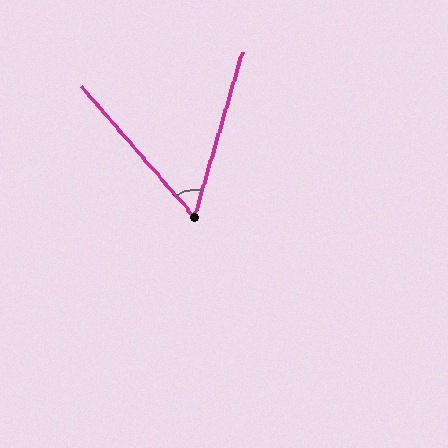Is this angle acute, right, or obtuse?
It is acute.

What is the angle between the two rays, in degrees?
Approximately 57 degrees.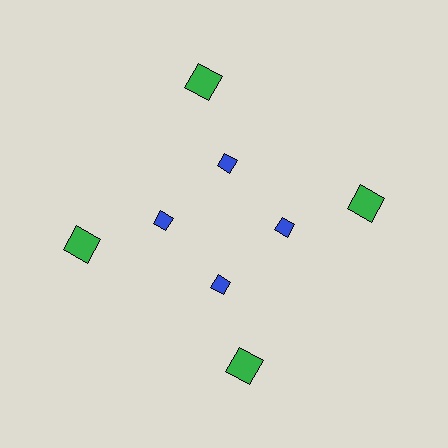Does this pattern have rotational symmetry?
Yes, this pattern has 4-fold rotational symmetry. It looks the same after rotating 90 degrees around the center.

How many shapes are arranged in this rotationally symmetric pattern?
There are 8 shapes, arranged in 4 groups of 2.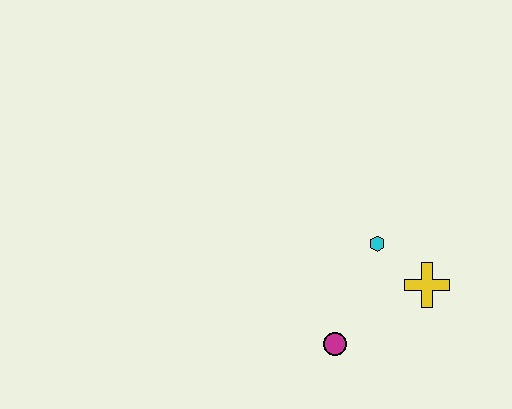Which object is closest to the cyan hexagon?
The yellow cross is closest to the cyan hexagon.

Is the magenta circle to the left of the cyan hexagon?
Yes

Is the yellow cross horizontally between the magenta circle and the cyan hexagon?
No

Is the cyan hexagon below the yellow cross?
No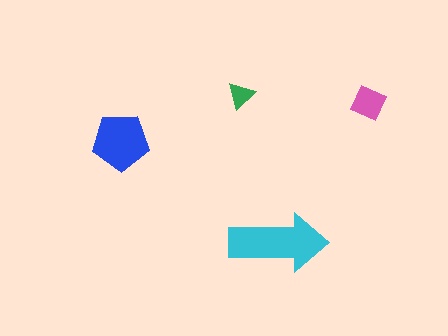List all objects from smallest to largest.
The green triangle, the pink diamond, the blue pentagon, the cyan arrow.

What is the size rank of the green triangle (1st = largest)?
4th.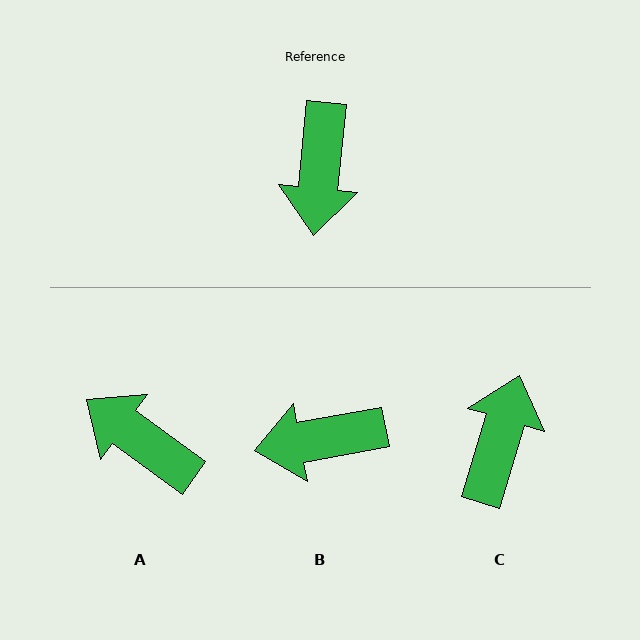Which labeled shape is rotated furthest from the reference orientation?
C, about 169 degrees away.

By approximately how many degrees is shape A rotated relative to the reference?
Approximately 121 degrees clockwise.